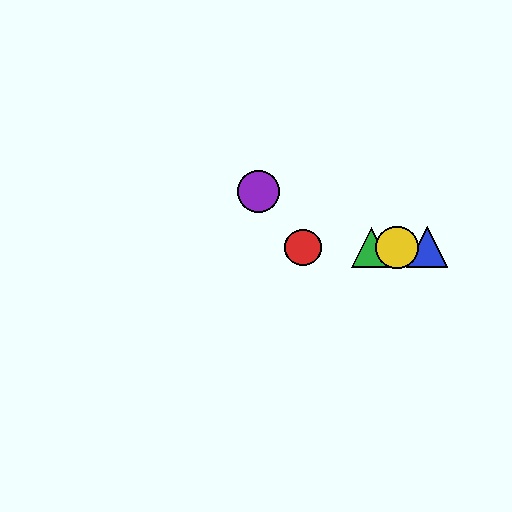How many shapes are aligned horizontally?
4 shapes (the red circle, the blue triangle, the green triangle, the yellow circle) are aligned horizontally.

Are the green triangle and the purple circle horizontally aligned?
No, the green triangle is at y≈247 and the purple circle is at y≈191.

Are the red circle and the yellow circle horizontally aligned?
Yes, both are at y≈247.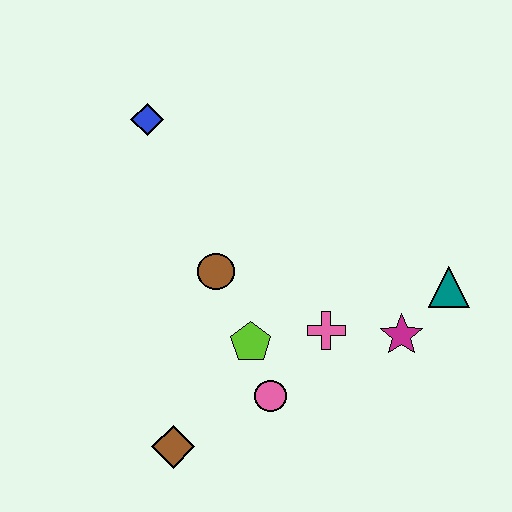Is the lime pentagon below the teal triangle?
Yes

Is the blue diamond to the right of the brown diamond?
No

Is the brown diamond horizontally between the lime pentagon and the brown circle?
No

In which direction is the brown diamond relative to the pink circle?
The brown diamond is to the left of the pink circle.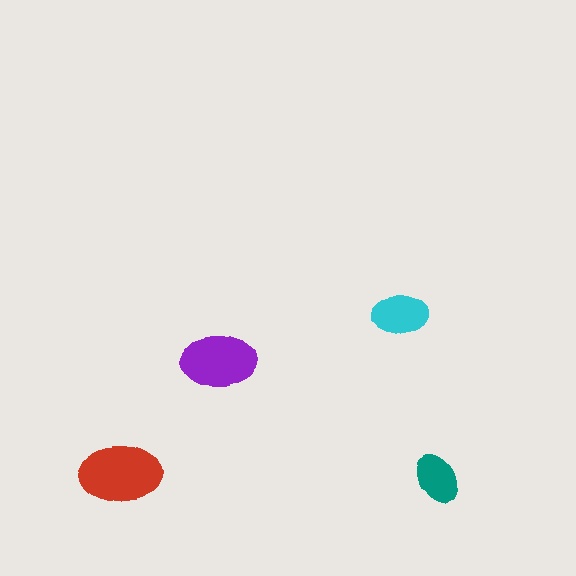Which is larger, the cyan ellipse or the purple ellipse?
The purple one.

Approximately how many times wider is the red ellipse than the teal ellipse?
About 1.5 times wider.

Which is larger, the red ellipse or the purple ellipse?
The red one.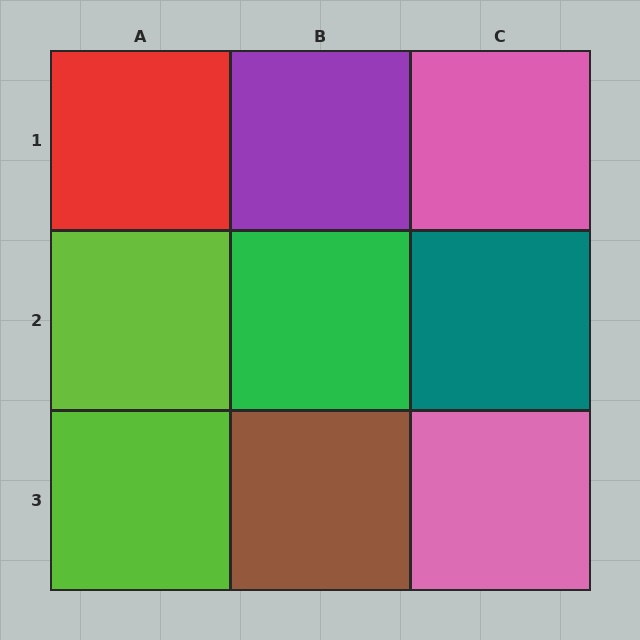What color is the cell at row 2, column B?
Green.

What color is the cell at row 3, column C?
Pink.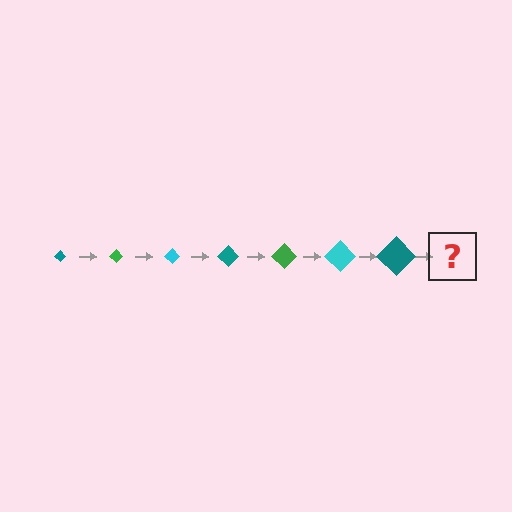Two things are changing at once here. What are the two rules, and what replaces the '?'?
The two rules are that the diamond grows larger each step and the color cycles through teal, green, and cyan. The '?' should be a green diamond, larger than the previous one.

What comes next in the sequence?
The next element should be a green diamond, larger than the previous one.